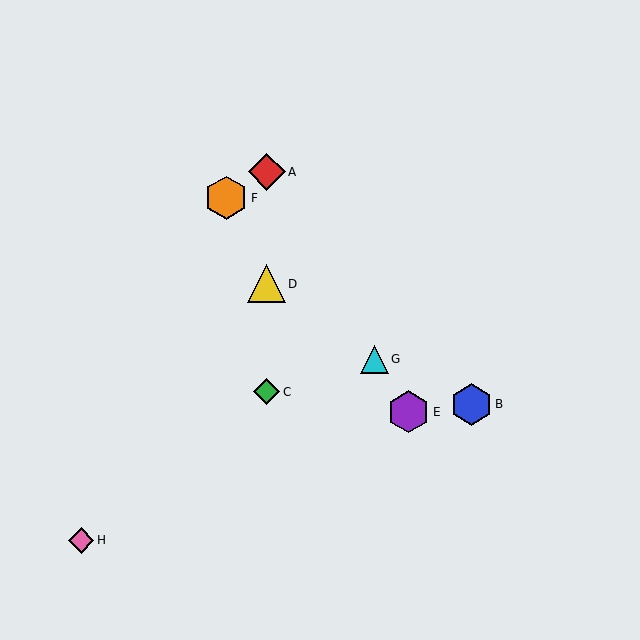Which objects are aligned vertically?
Objects A, C, D are aligned vertically.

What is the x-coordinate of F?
Object F is at x≈226.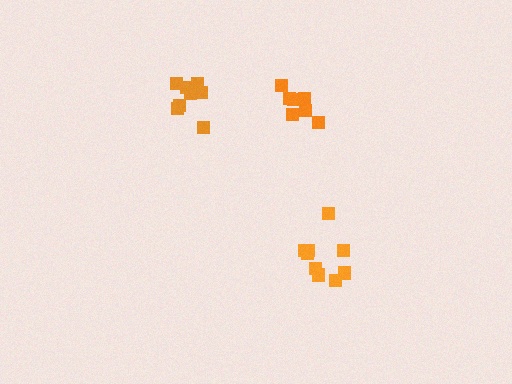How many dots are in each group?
Group 1: 9 dots, Group 2: 9 dots, Group 3: 7 dots (25 total).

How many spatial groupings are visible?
There are 3 spatial groupings.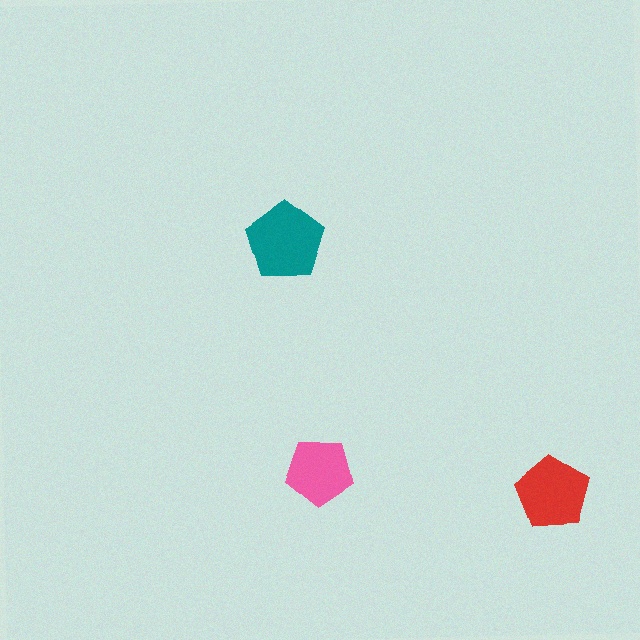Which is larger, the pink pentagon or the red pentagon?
The red one.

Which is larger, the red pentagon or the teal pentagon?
The teal one.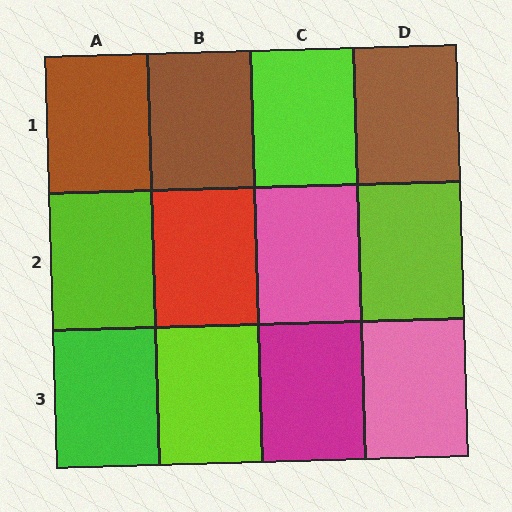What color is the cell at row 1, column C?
Lime.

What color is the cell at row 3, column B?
Lime.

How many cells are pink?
2 cells are pink.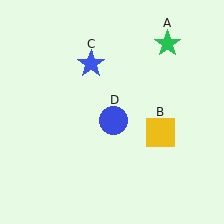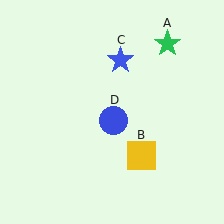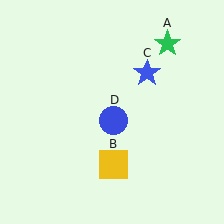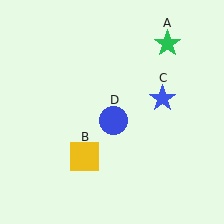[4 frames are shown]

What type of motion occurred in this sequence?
The yellow square (object B), blue star (object C) rotated clockwise around the center of the scene.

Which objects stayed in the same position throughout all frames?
Green star (object A) and blue circle (object D) remained stationary.